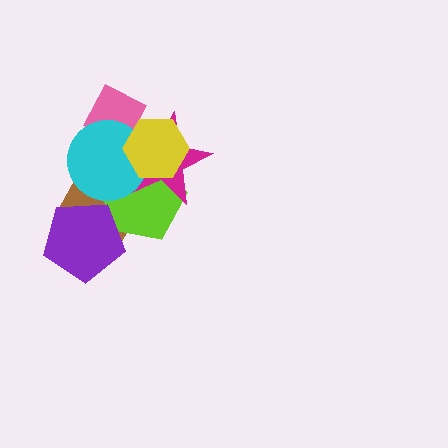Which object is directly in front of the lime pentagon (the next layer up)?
The magenta star is directly in front of the lime pentagon.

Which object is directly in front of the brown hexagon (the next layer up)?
The lime pentagon is directly in front of the brown hexagon.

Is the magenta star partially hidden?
Yes, it is partially covered by another shape.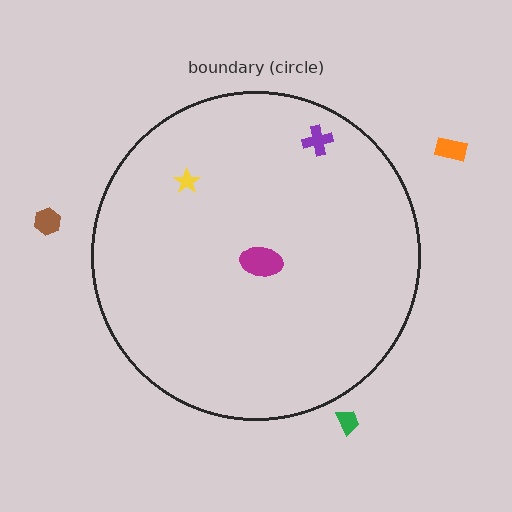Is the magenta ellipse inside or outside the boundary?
Inside.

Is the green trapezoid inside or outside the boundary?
Outside.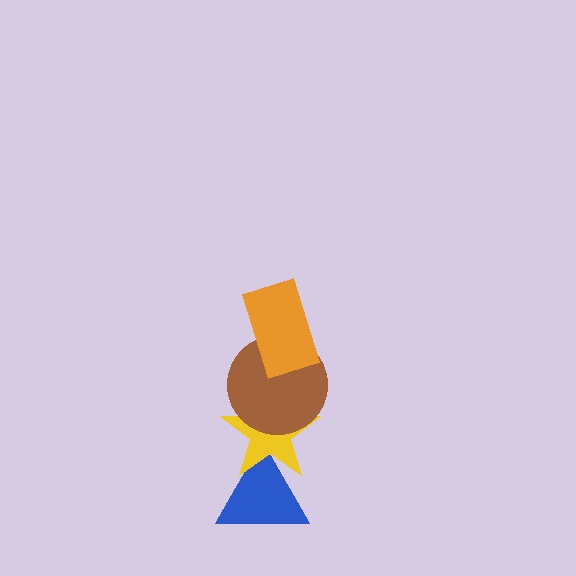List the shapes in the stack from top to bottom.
From top to bottom: the orange rectangle, the brown circle, the yellow star, the blue triangle.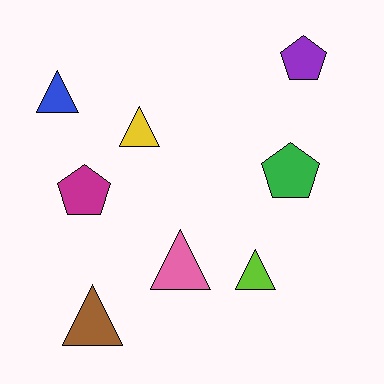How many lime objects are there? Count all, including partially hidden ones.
There is 1 lime object.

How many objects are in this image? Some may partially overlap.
There are 8 objects.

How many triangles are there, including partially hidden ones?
There are 5 triangles.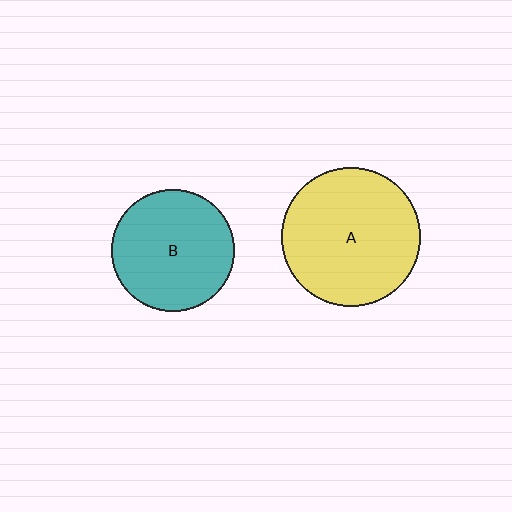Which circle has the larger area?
Circle A (yellow).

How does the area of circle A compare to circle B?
Approximately 1.3 times.